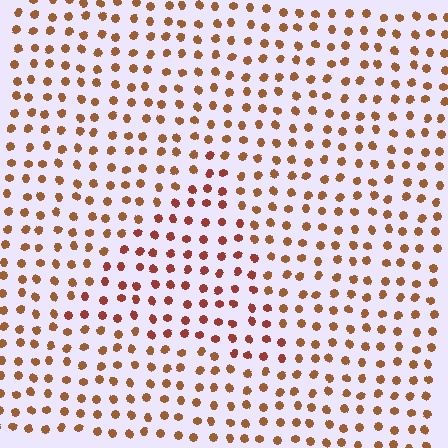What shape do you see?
I see a triangle.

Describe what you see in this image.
The image is filled with small brown elements in a uniform arrangement. A triangle-shaped region is visible where the elements are tinted to a slightly different hue, forming a subtle color boundary.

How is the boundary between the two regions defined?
The boundary is defined purely by a slight shift in hue (about 22 degrees). Spacing, size, and orientation are identical on both sides.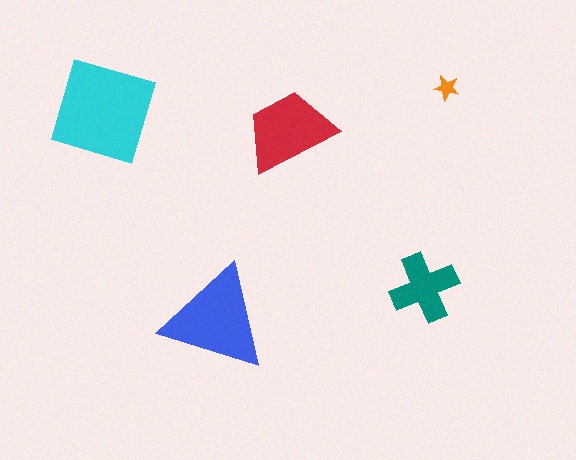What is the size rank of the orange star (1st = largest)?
5th.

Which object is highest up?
The orange star is topmost.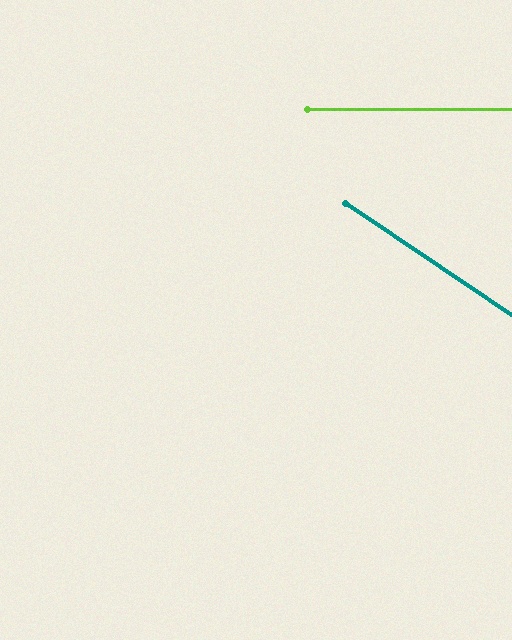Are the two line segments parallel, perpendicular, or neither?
Neither parallel nor perpendicular — they differ by about 34°.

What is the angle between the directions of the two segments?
Approximately 34 degrees.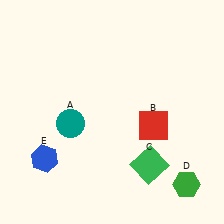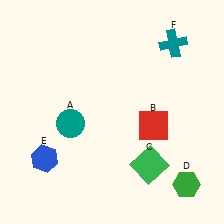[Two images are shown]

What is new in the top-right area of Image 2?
A teal cross (F) was added in the top-right area of Image 2.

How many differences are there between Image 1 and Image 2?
There is 1 difference between the two images.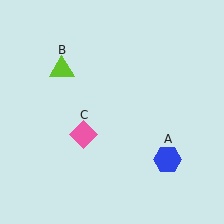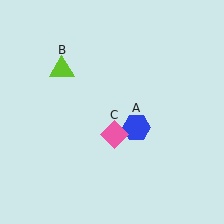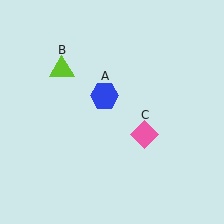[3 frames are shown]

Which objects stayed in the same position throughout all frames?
Lime triangle (object B) remained stationary.